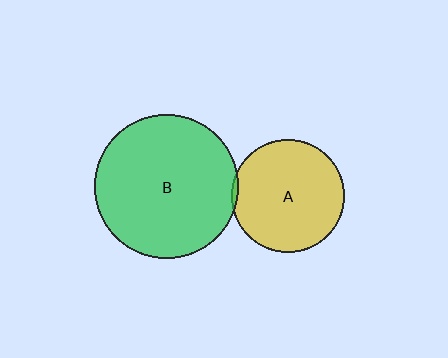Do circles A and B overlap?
Yes.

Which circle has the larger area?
Circle B (green).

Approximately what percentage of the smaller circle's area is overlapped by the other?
Approximately 5%.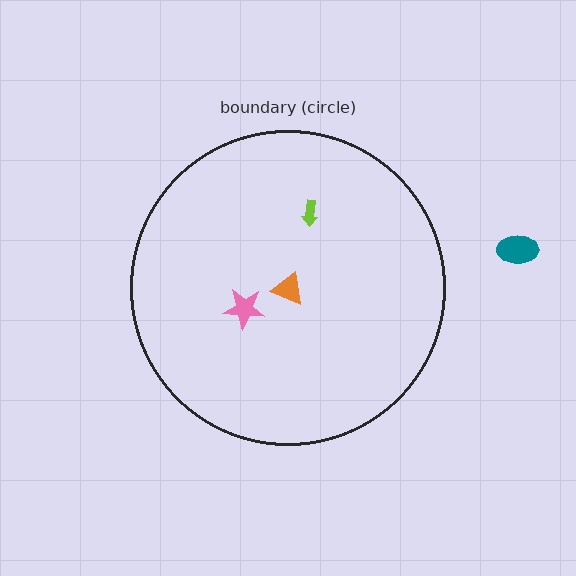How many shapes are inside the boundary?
3 inside, 1 outside.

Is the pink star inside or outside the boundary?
Inside.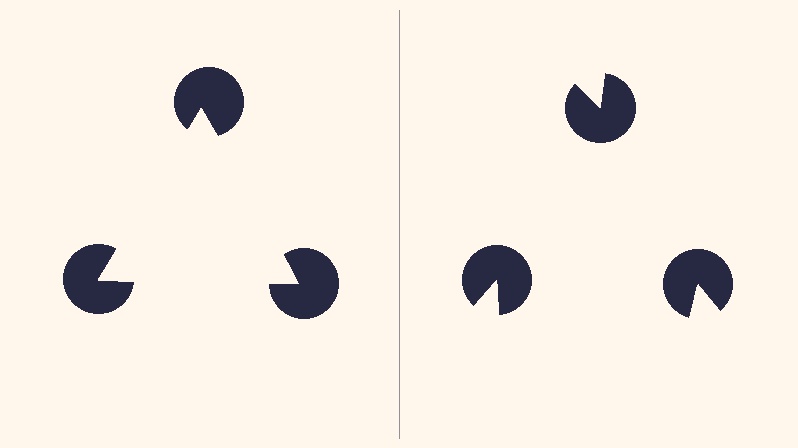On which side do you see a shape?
An illusory triangle appears on the left side. On the right side the wedge cuts are rotated, so no coherent shape forms.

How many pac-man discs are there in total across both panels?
6 — 3 on each side.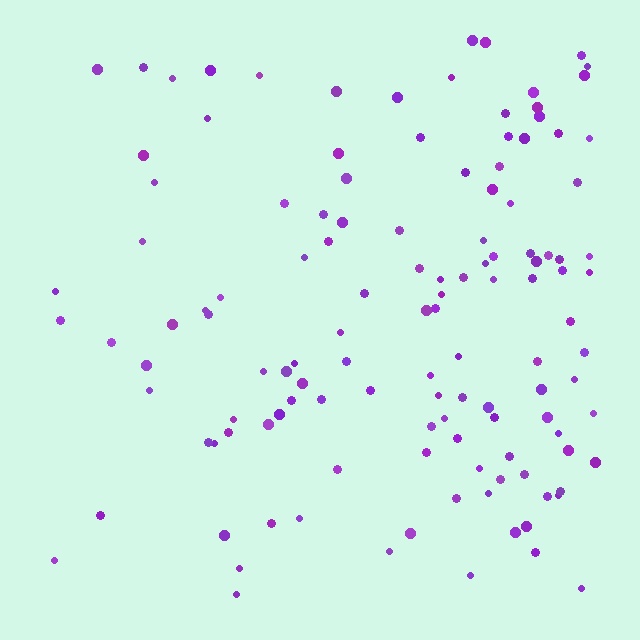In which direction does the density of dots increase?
From left to right, with the right side densest.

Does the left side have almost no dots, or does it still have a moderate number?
Still a moderate number, just noticeably fewer than the right.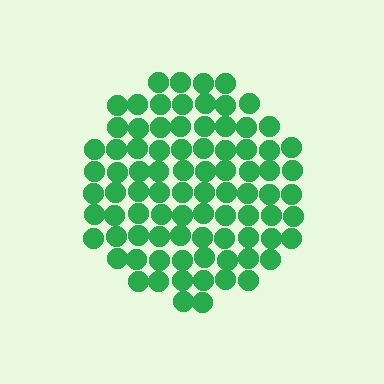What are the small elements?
The small elements are circles.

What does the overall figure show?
The overall figure shows a circle.